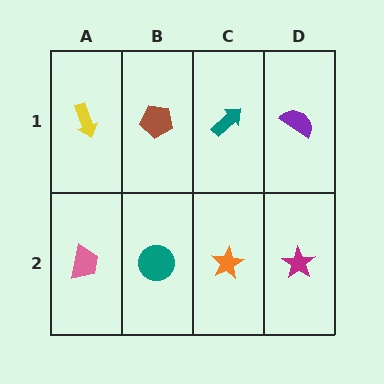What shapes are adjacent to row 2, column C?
A teal arrow (row 1, column C), a teal circle (row 2, column B), a magenta star (row 2, column D).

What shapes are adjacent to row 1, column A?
A pink trapezoid (row 2, column A), a brown pentagon (row 1, column B).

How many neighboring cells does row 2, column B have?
3.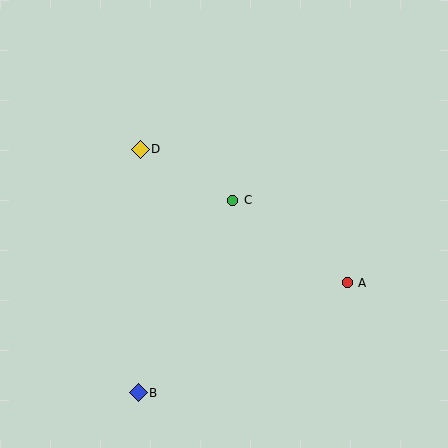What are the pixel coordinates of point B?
Point B is at (138, 393).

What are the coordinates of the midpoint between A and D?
The midpoint between A and D is at (244, 216).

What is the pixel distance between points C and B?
The distance between C and B is 214 pixels.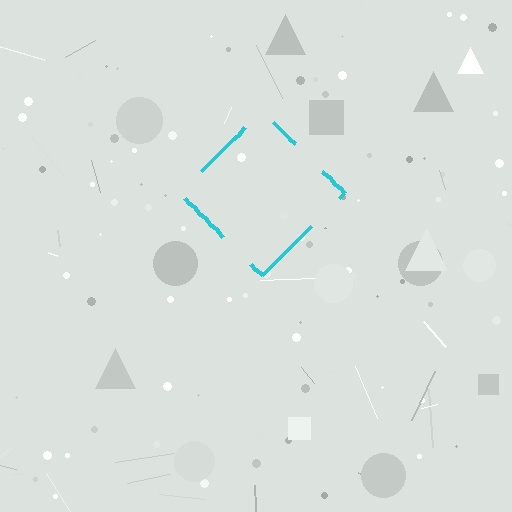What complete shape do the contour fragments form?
The contour fragments form a diamond.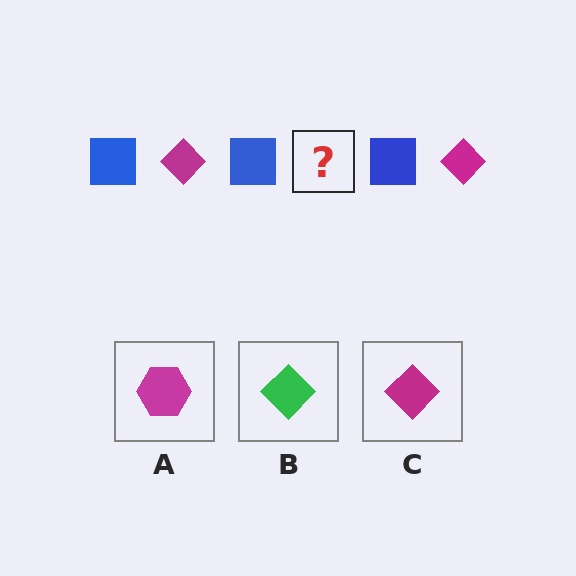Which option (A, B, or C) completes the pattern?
C.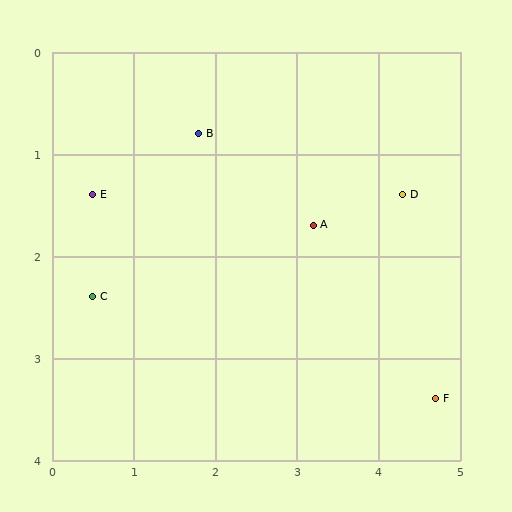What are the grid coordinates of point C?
Point C is at approximately (0.5, 2.4).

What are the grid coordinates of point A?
Point A is at approximately (3.2, 1.7).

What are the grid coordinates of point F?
Point F is at approximately (4.7, 3.4).